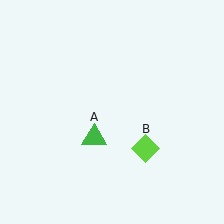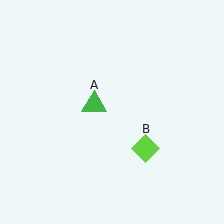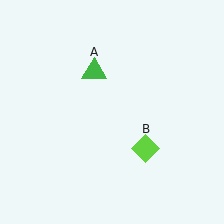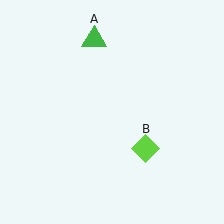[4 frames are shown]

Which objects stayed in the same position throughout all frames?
Lime diamond (object B) remained stationary.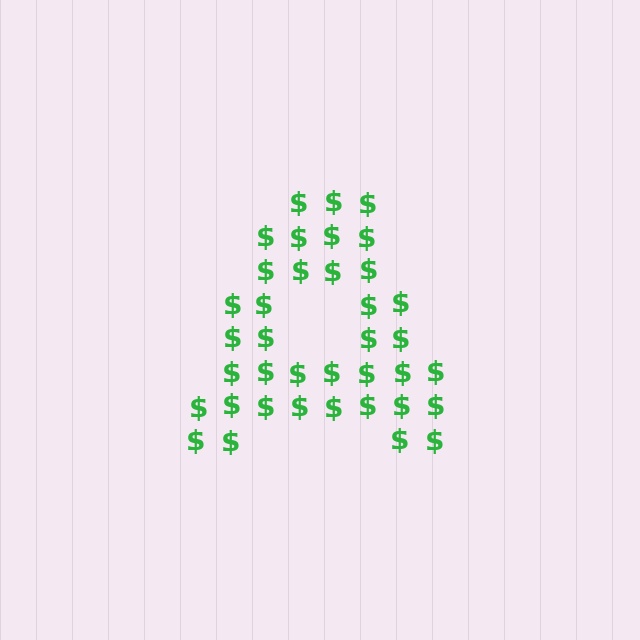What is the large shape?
The large shape is the letter A.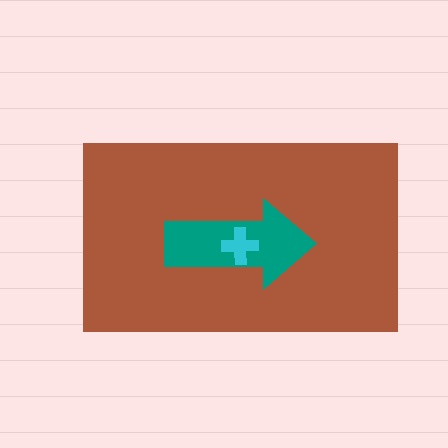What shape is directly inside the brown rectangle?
The teal arrow.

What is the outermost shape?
The brown rectangle.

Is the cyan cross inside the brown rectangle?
Yes.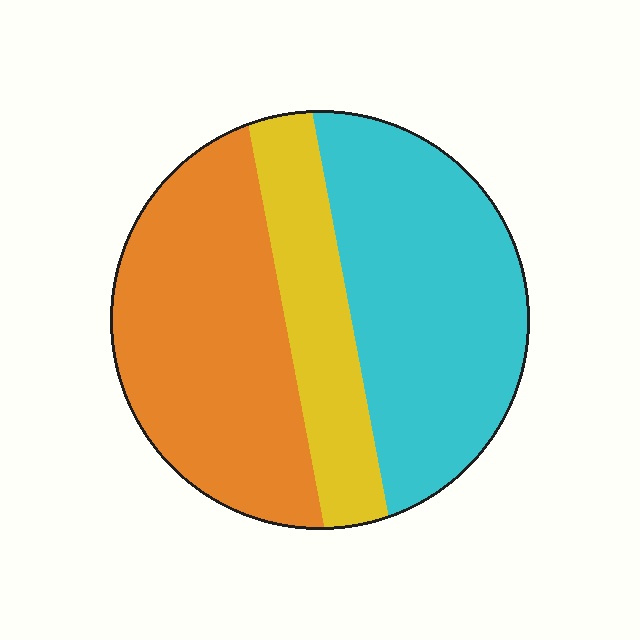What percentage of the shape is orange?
Orange covers roughly 40% of the shape.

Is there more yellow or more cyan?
Cyan.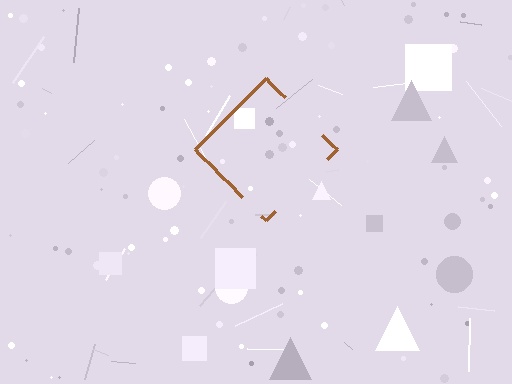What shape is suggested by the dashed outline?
The dashed outline suggests a diamond.